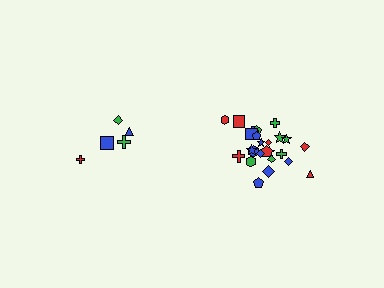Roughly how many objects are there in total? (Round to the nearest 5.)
Roughly 30 objects in total.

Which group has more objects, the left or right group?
The right group.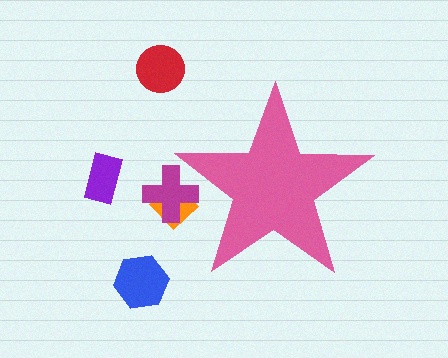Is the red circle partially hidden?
No, the red circle is fully visible.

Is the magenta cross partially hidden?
Yes, the magenta cross is partially hidden behind the pink star.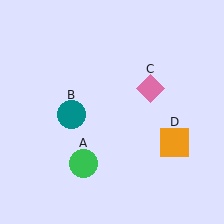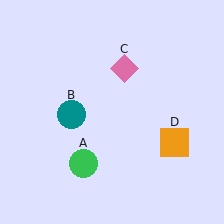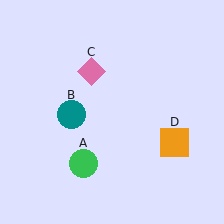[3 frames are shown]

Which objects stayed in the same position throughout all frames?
Green circle (object A) and teal circle (object B) and orange square (object D) remained stationary.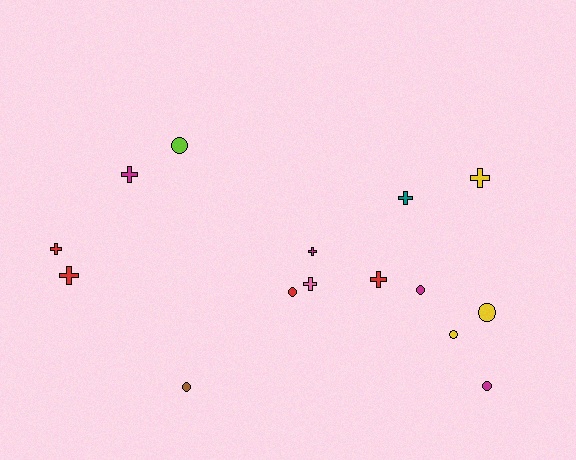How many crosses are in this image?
There are 8 crosses.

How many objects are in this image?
There are 15 objects.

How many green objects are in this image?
There are no green objects.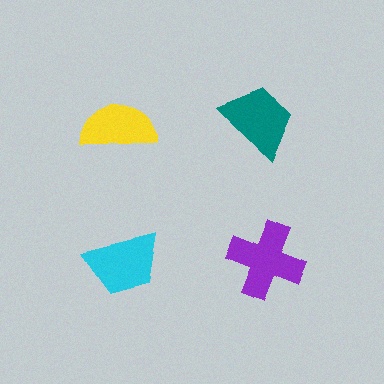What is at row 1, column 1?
A yellow semicircle.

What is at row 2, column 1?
A cyan trapezoid.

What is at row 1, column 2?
A teal trapezoid.